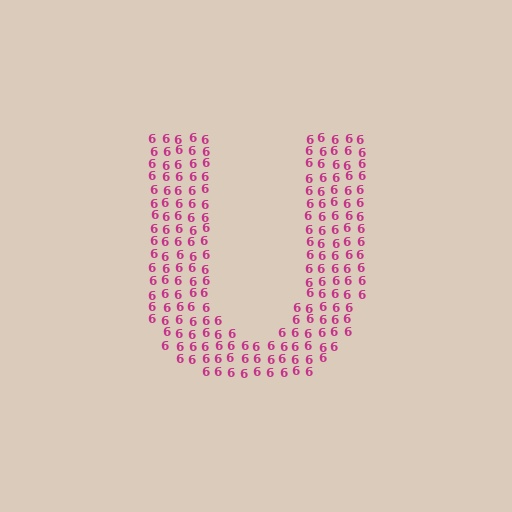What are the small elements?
The small elements are digit 6's.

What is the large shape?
The large shape is the letter U.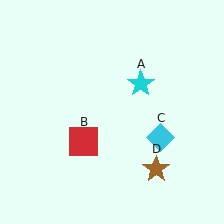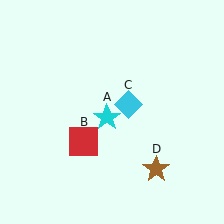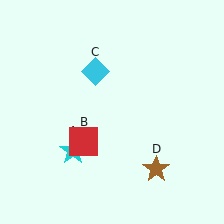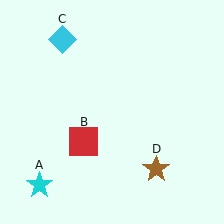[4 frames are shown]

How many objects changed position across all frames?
2 objects changed position: cyan star (object A), cyan diamond (object C).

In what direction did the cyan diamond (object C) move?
The cyan diamond (object C) moved up and to the left.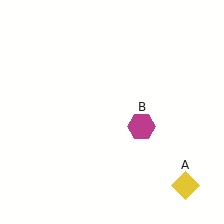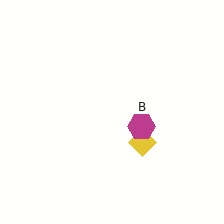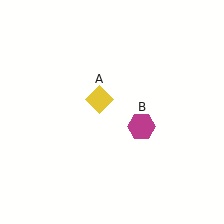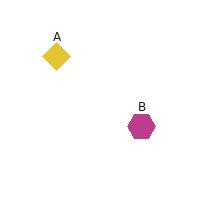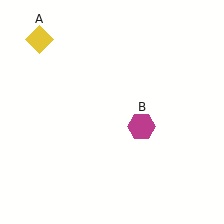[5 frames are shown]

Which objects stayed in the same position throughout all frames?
Magenta hexagon (object B) remained stationary.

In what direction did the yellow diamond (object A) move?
The yellow diamond (object A) moved up and to the left.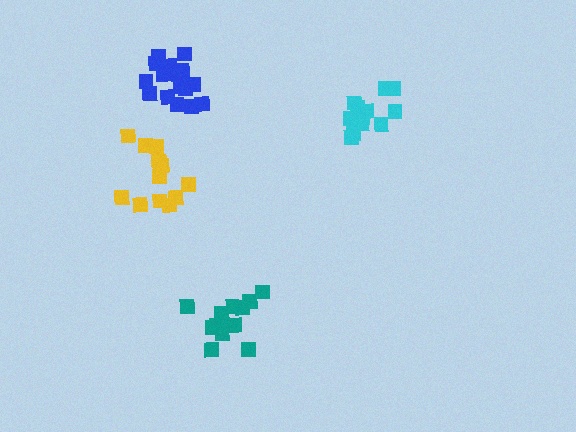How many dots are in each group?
Group 1: 13 dots, Group 2: 13 dots, Group 3: 13 dots, Group 4: 17 dots (56 total).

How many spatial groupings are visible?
There are 4 spatial groupings.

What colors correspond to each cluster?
The clusters are colored: teal, yellow, cyan, blue.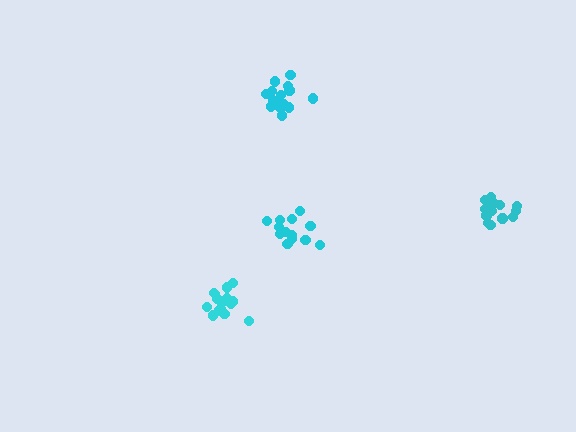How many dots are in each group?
Group 1: 15 dots, Group 2: 16 dots, Group 3: 15 dots, Group 4: 13 dots (59 total).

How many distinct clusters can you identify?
There are 4 distinct clusters.